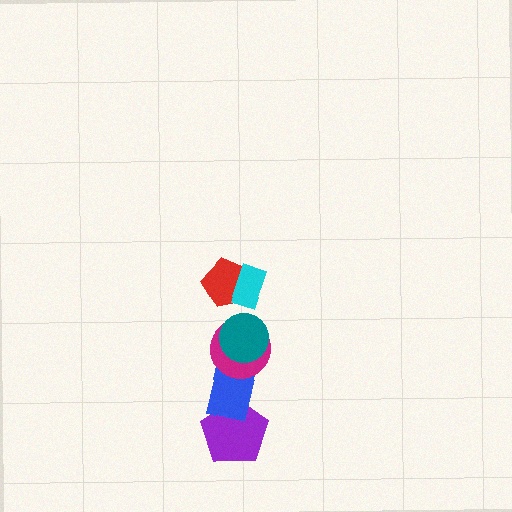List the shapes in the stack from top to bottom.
From top to bottom: the cyan rectangle, the red pentagon, the teal circle, the magenta circle, the blue rectangle, the purple pentagon.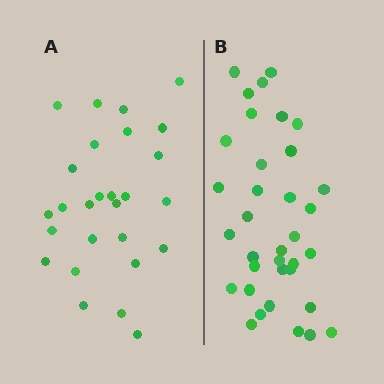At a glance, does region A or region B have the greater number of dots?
Region B (the right region) has more dots.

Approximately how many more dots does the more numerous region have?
Region B has roughly 8 or so more dots than region A.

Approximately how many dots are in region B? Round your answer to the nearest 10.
About 40 dots. (The exact count is 35, which rounds to 40.)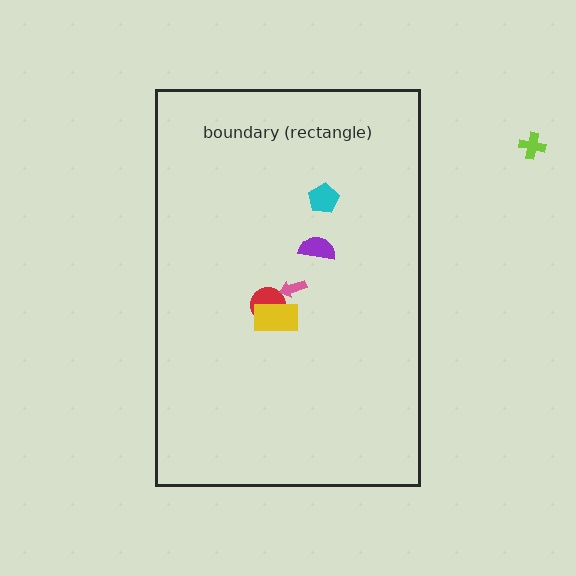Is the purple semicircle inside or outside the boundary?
Inside.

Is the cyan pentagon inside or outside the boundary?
Inside.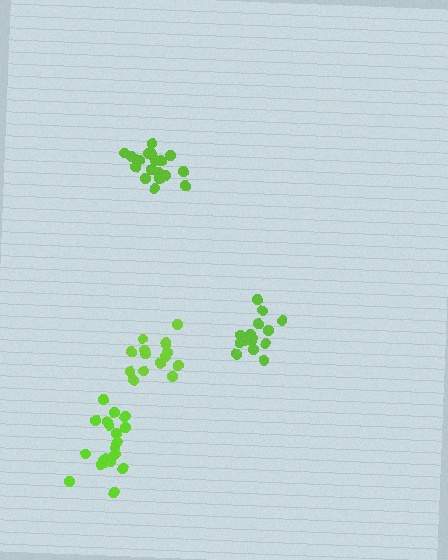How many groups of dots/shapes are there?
There are 4 groups.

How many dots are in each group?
Group 1: 15 dots, Group 2: 20 dots, Group 3: 20 dots, Group 4: 16 dots (71 total).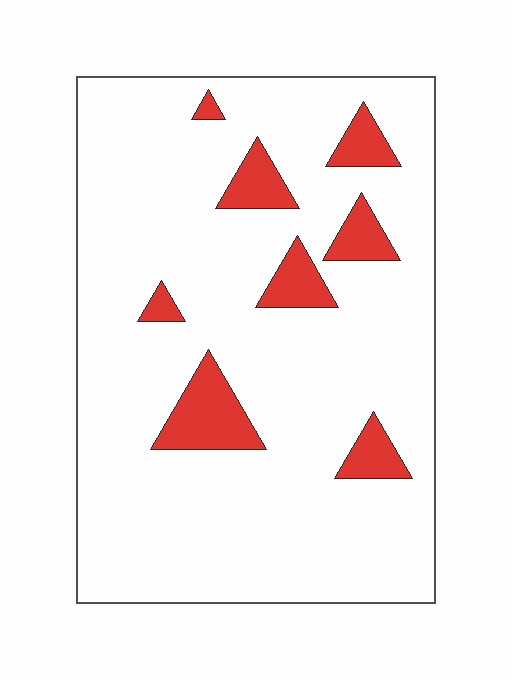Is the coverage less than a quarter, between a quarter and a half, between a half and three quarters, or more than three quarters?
Less than a quarter.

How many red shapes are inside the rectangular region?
8.